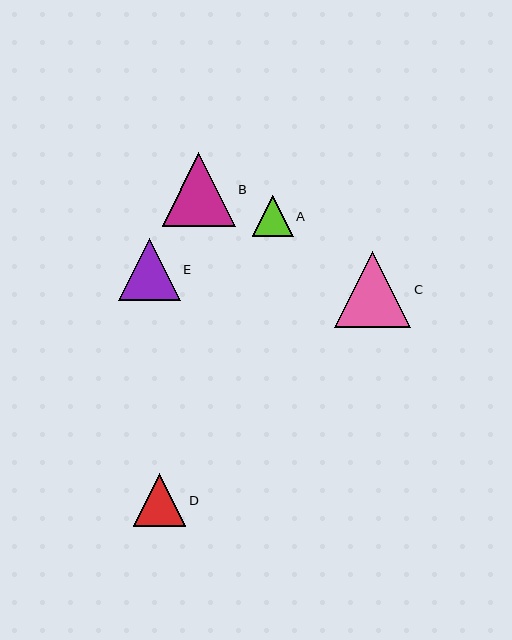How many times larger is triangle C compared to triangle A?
Triangle C is approximately 1.9 times the size of triangle A.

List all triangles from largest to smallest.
From largest to smallest: C, B, E, D, A.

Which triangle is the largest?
Triangle C is the largest with a size of approximately 76 pixels.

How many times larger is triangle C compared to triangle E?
Triangle C is approximately 1.2 times the size of triangle E.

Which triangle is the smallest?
Triangle A is the smallest with a size of approximately 41 pixels.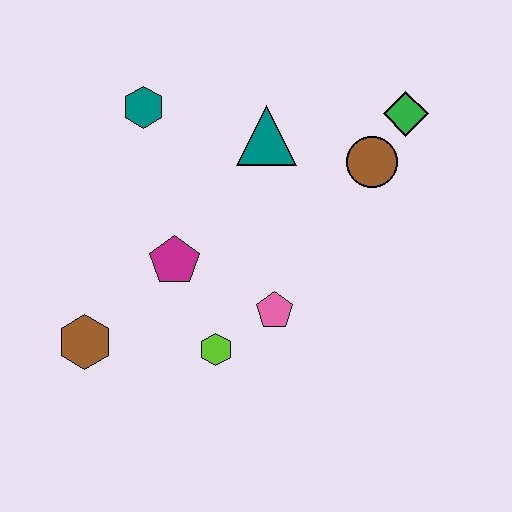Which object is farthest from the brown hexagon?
The green diamond is farthest from the brown hexagon.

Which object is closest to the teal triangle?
The brown circle is closest to the teal triangle.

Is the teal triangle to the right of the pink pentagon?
No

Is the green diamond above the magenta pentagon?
Yes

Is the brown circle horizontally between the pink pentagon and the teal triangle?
No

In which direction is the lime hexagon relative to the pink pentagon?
The lime hexagon is to the left of the pink pentagon.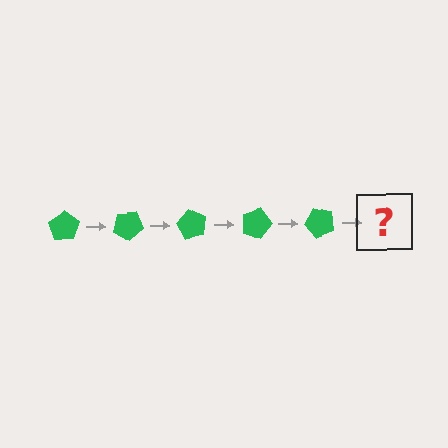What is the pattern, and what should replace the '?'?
The pattern is that the pentagon rotates 30 degrees each step. The '?' should be a green pentagon rotated 150 degrees.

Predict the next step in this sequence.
The next step is a green pentagon rotated 150 degrees.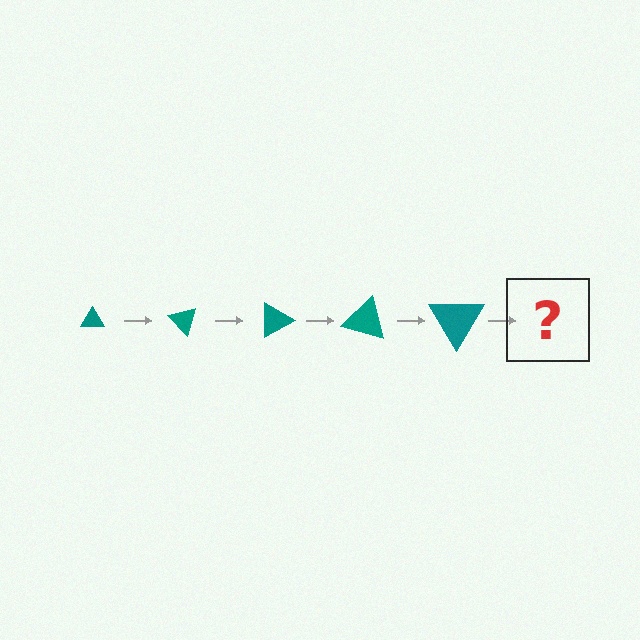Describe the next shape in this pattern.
It should be a triangle, larger than the previous one and rotated 225 degrees from the start.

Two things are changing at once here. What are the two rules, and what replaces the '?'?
The two rules are that the triangle grows larger each step and it rotates 45 degrees each step. The '?' should be a triangle, larger than the previous one and rotated 225 degrees from the start.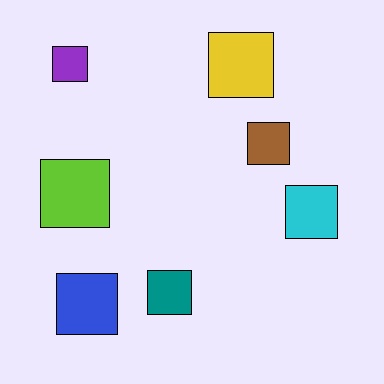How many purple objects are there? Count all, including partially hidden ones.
There is 1 purple object.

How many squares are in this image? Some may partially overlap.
There are 7 squares.